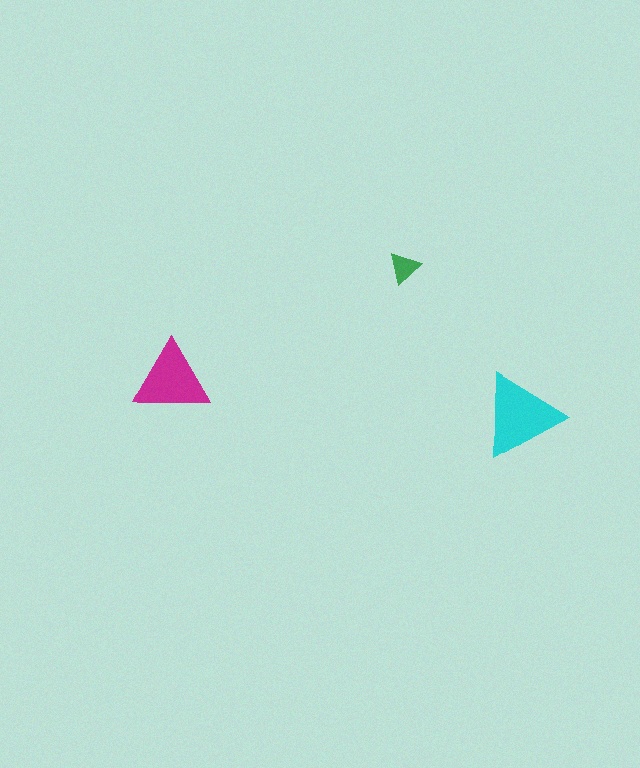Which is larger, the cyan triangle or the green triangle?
The cyan one.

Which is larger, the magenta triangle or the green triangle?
The magenta one.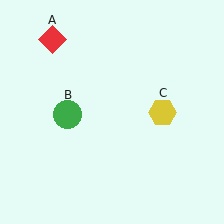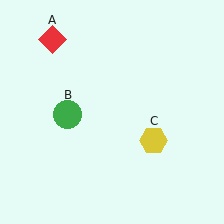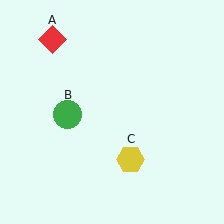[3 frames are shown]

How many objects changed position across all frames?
1 object changed position: yellow hexagon (object C).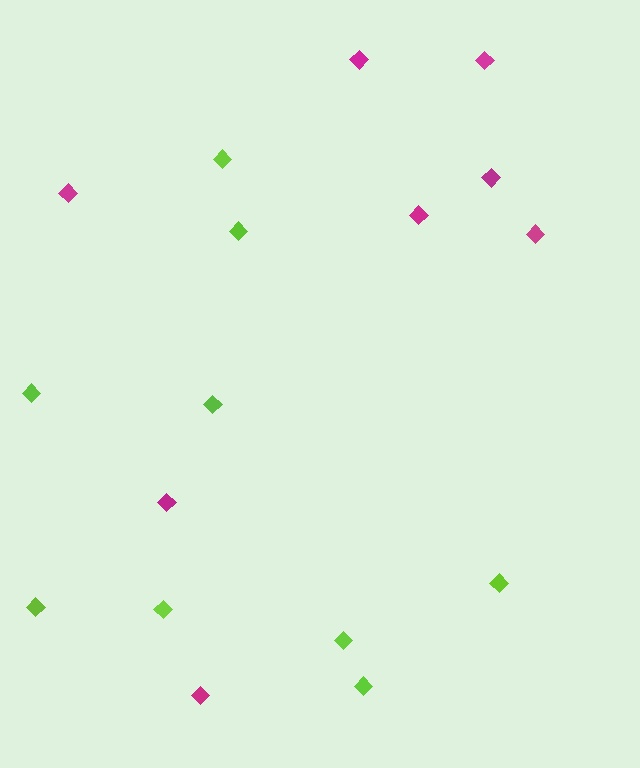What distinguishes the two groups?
There are 2 groups: one group of magenta diamonds (8) and one group of lime diamonds (9).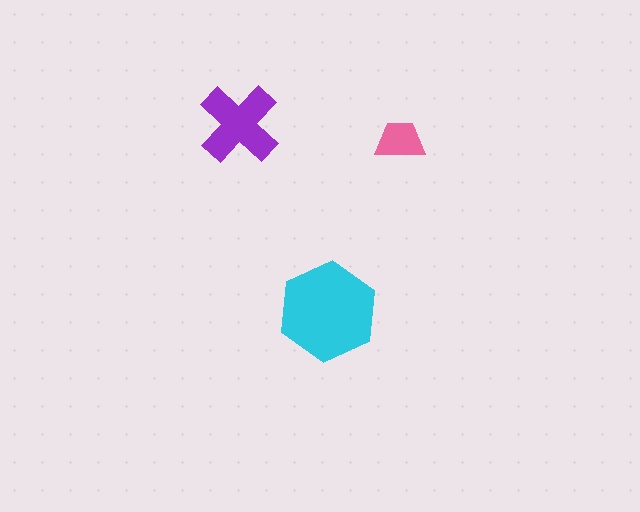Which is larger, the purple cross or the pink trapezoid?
The purple cross.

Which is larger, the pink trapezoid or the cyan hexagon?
The cyan hexagon.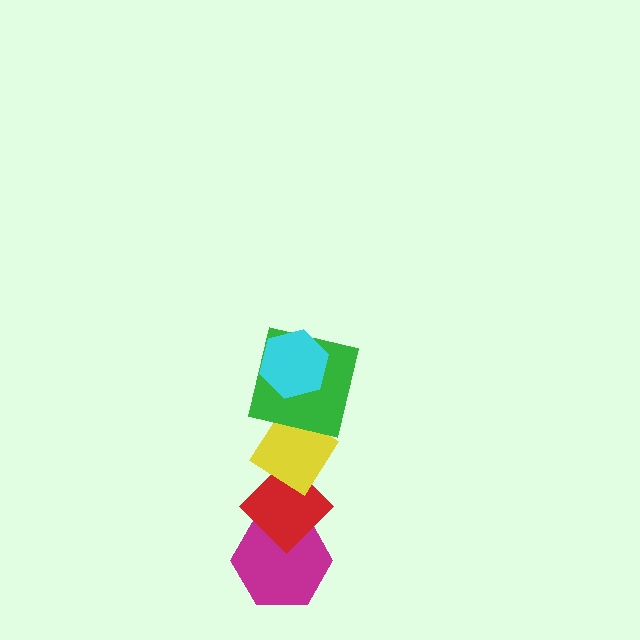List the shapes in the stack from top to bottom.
From top to bottom: the cyan hexagon, the green square, the yellow diamond, the red diamond, the magenta hexagon.